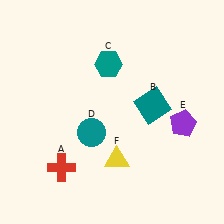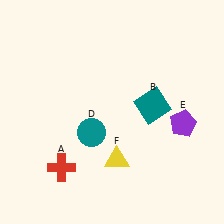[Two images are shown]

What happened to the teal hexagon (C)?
The teal hexagon (C) was removed in Image 2. It was in the top-left area of Image 1.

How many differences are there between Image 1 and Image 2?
There is 1 difference between the two images.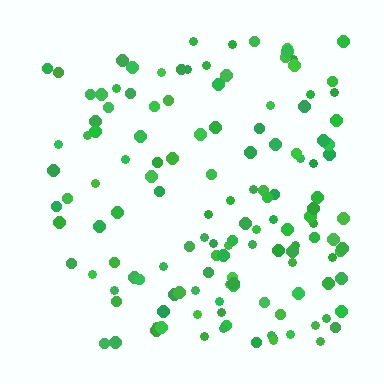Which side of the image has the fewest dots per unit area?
The left.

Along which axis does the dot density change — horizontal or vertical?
Horizontal.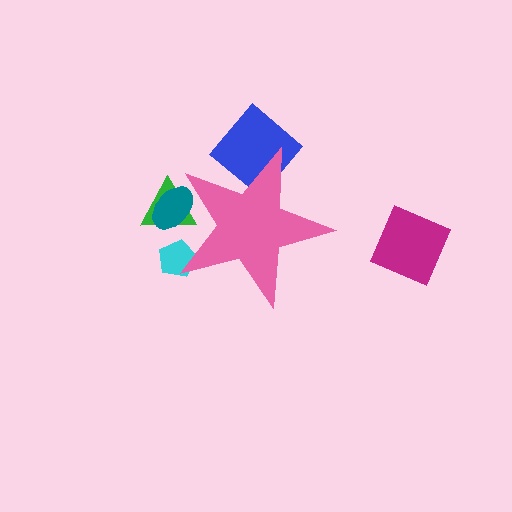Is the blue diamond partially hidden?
Yes, the blue diamond is partially hidden behind the pink star.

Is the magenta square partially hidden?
No, the magenta square is fully visible.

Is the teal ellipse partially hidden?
Yes, the teal ellipse is partially hidden behind the pink star.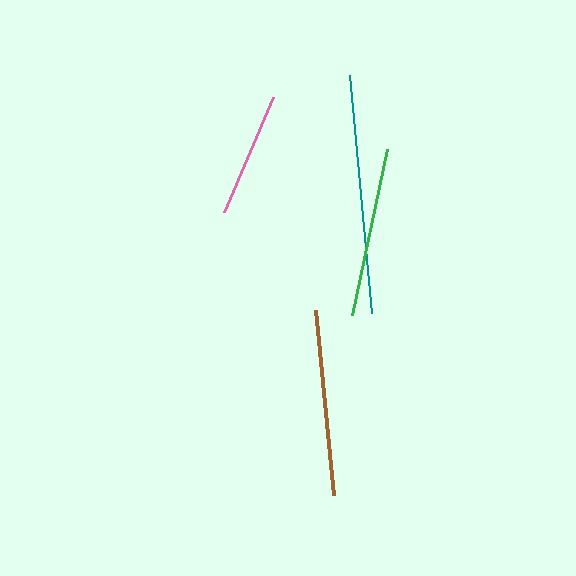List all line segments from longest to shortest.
From longest to shortest: teal, brown, green, pink.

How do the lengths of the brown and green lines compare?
The brown and green lines are approximately the same length.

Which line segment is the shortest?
The pink line is the shortest at approximately 126 pixels.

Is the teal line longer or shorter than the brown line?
The teal line is longer than the brown line.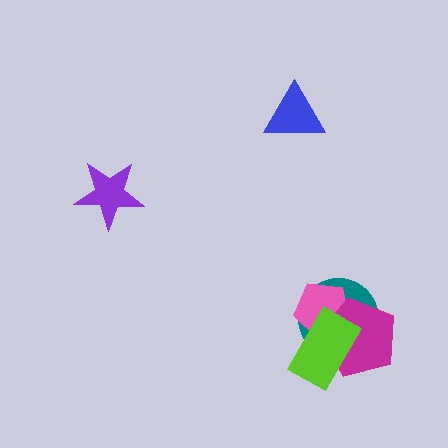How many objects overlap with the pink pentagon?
3 objects overlap with the pink pentagon.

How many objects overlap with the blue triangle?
0 objects overlap with the blue triangle.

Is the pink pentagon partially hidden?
Yes, it is partially covered by another shape.